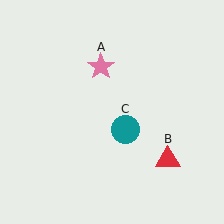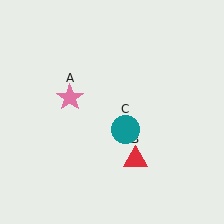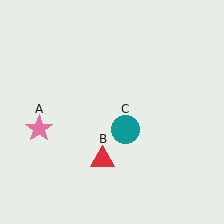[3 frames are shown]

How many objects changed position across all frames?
2 objects changed position: pink star (object A), red triangle (object B).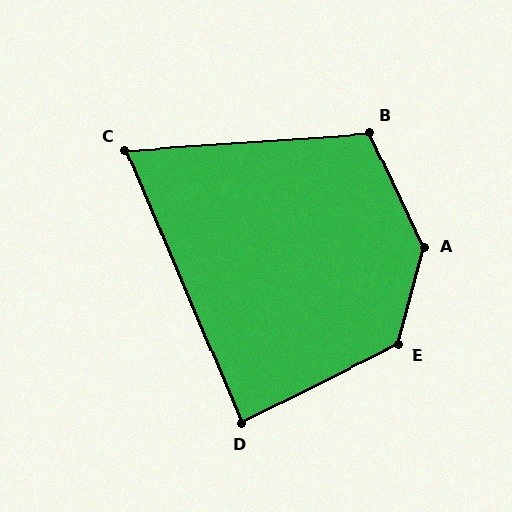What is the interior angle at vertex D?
Approximately 86 degrees (approximately right).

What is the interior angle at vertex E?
Approximately 131 degrees (obtuse).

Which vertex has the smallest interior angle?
C, at approximately 71 degrees.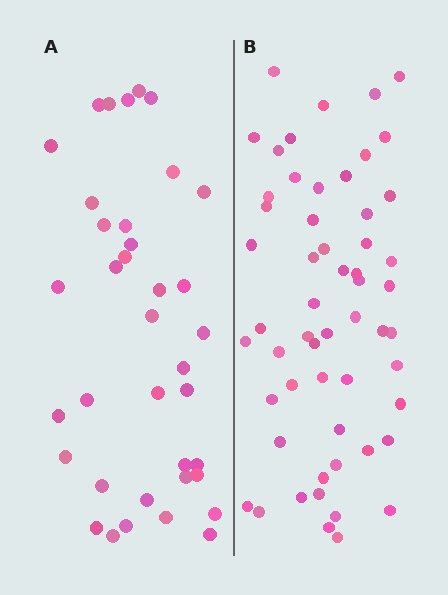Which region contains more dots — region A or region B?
Region B (the right region) has more dots.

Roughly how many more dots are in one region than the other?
Region B has approximately 20 more dots than region A.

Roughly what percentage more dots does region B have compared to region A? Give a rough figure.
About 50% more.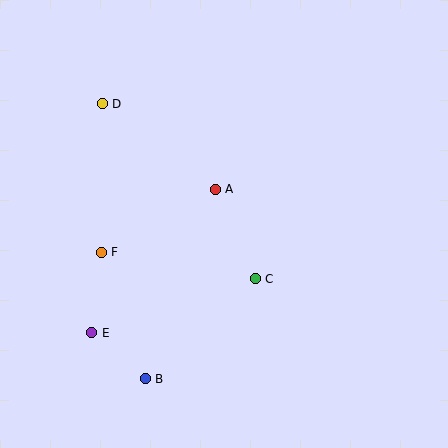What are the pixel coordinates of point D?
Point D is at (102, 104).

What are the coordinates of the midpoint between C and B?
The midpoint between C and B is at (200, 329).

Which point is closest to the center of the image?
Point A at (215, 190) is closest to the center.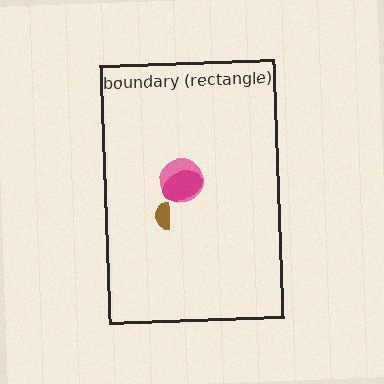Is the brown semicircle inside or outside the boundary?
Inside.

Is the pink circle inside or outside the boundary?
Inside.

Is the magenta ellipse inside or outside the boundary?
Inside.